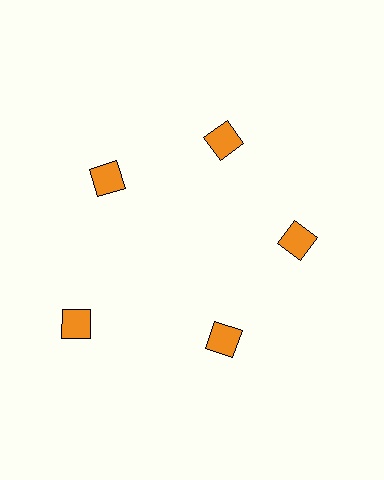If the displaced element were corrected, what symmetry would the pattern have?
It would have 5-fold rotational symmetry — the pattern would map onto itself every 72 degrees.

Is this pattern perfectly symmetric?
No. The 5 orange squares are arranged in a ring, but one element near the 8 o'clock position is pushed outward from the center, breaking the 5-fold rotational symmetry.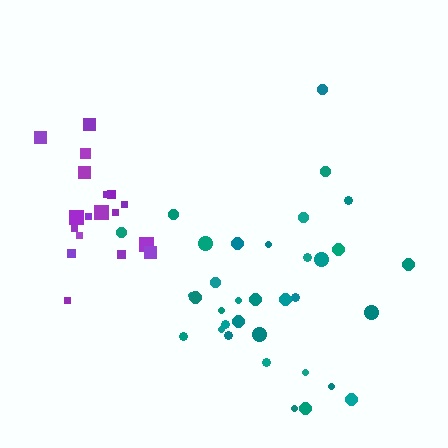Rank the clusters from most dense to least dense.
purple, teal.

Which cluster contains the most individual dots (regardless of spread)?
Teal (34).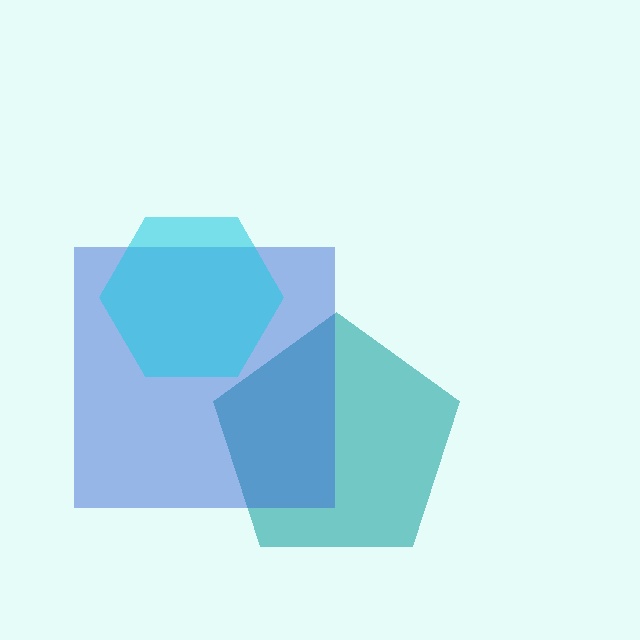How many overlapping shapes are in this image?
There are 3 overlapping shapes in the image.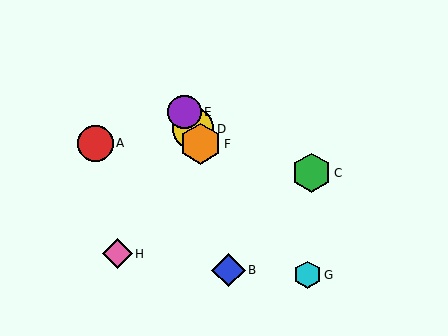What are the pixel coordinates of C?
Object C is at (311, 173).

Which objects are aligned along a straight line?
Objects D, E, F are aligned along a straight line.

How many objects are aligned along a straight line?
3 objects (D, E, F) are aligned along a straight line.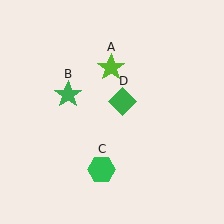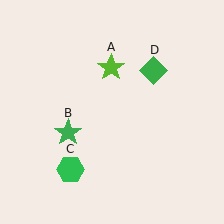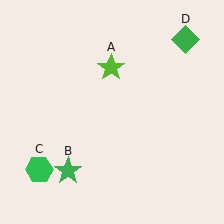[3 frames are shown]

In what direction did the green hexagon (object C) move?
The green hexagon (object C) moved left.